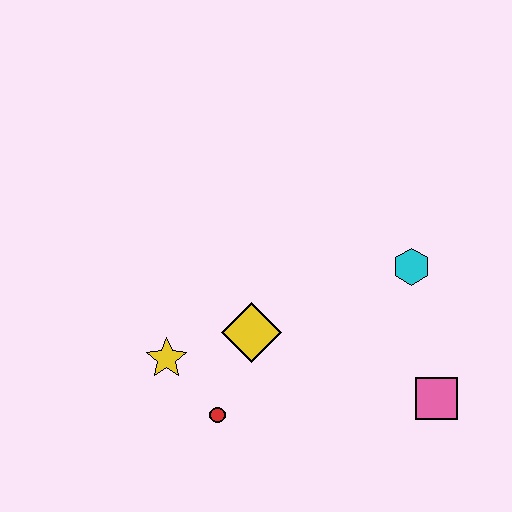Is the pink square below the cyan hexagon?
Yes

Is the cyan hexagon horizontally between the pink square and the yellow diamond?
Yes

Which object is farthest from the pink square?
The yellow star is farthest from the pink square.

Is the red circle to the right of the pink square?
No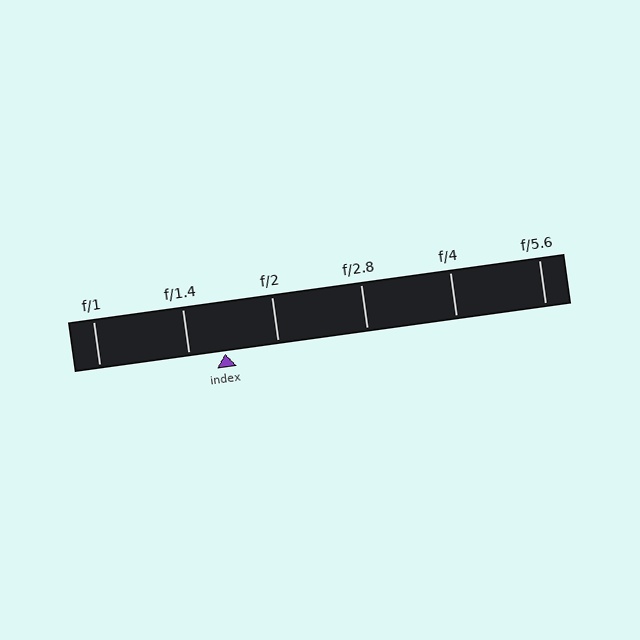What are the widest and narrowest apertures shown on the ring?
The widest aperture shown is f/1 and the narrowest is f/5.6.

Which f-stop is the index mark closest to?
The index mark is closest to f/1.4.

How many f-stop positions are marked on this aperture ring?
There are 6 f-stop positions marked.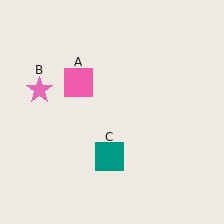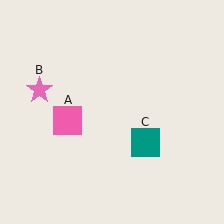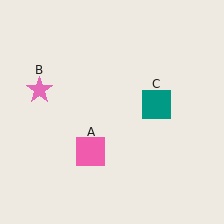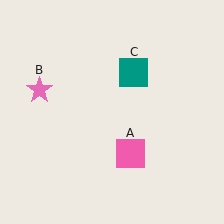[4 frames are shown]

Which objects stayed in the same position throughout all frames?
Pink star (object B) remained stationary.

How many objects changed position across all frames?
2 objects changed position: pink square (object A), teal square (object C).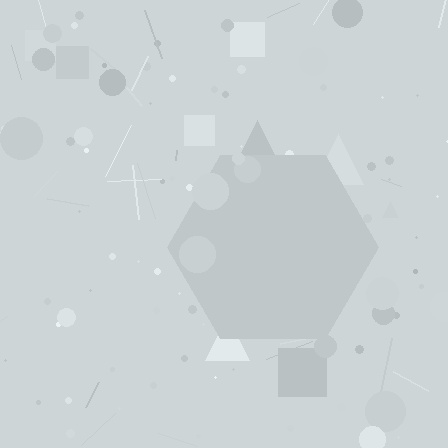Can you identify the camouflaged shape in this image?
The camouflaged shape is a hexagon.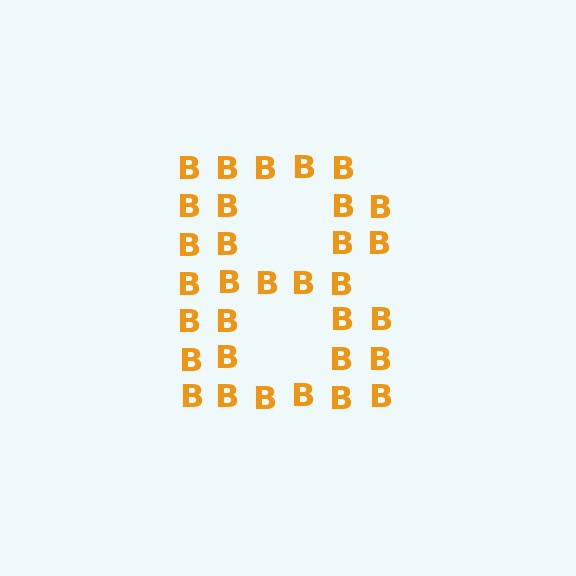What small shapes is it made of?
It is made of small letter B's.